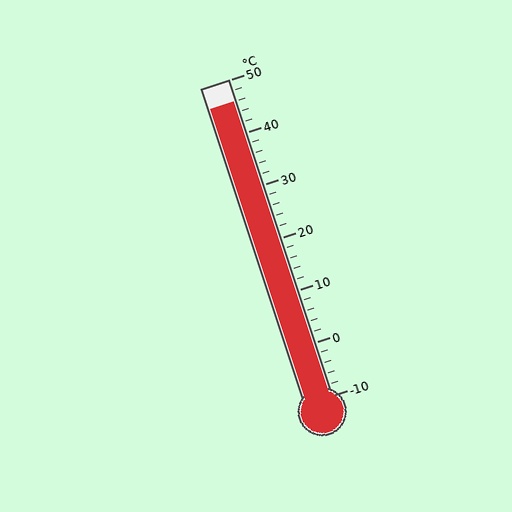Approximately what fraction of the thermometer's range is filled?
The thermometer is filled to approximately 95% of its range.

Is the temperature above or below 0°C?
The temperature is above 0°C.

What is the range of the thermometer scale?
The thermometer scale ranges from -10°C to 50°C.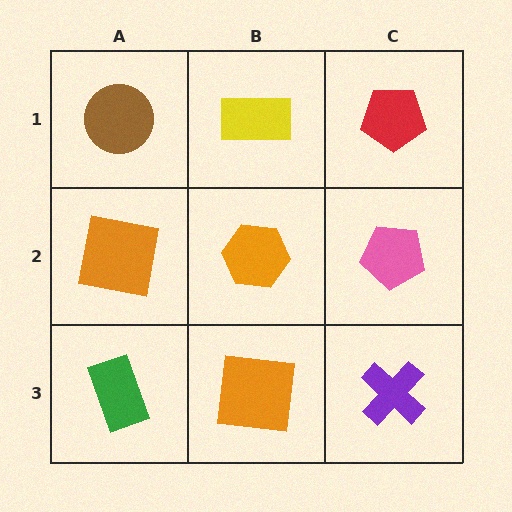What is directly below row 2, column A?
A green rectangle.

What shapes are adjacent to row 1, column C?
A pink pentagon (row 2, column C), a yellow rectangle (row 1, column B).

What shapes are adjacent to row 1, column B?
An orange hexagon (row 2, column B), a brown circle (row 1, column A), a red pentagon (row 1, column C).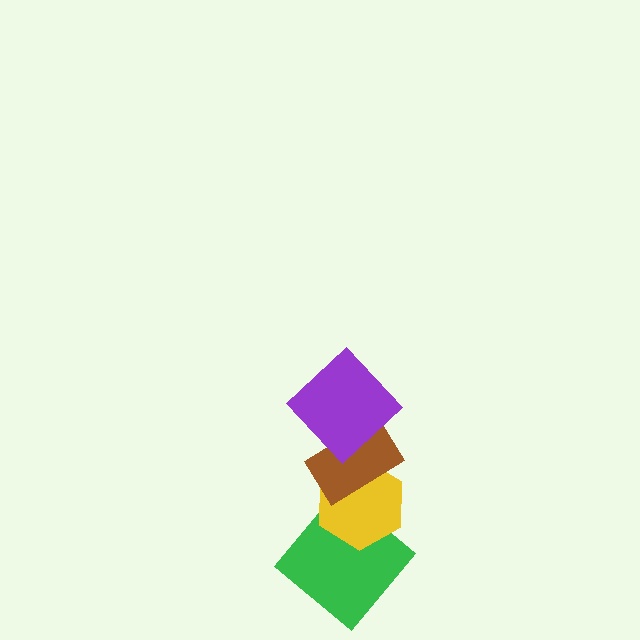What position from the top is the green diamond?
The green diamond is 4th from the top.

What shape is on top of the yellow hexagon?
The brown rectangle is on top of the yellow hexagon.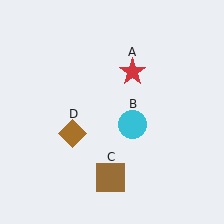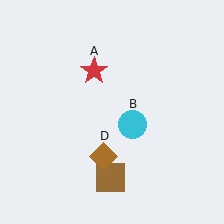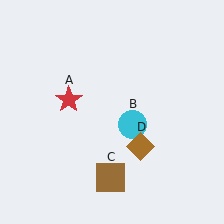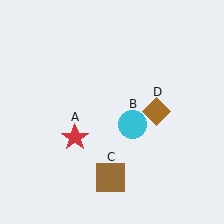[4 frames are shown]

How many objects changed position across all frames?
2 objects changed position: red star (object A), brown diamond (object D).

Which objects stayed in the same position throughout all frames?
Cyan circle (object B) and brown square (object C) remained stationary.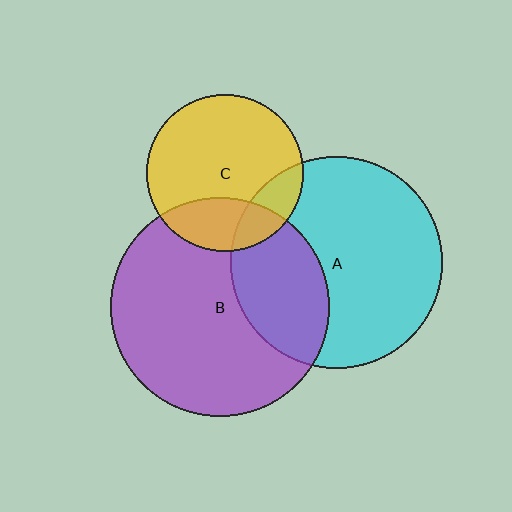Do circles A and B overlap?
Yes.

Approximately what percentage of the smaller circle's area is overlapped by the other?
Approximately 30%.